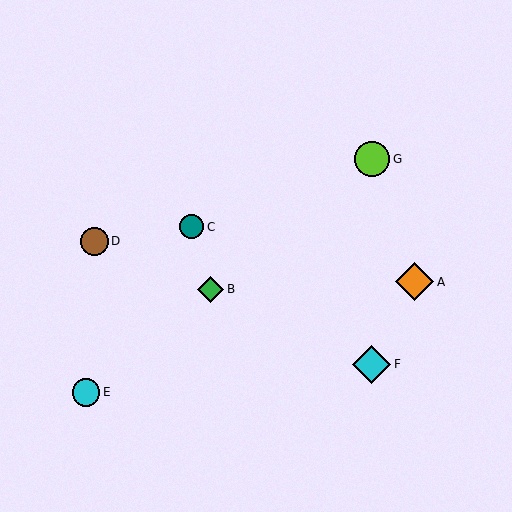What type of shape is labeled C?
Shape C is a teal circle.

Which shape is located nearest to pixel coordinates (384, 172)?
The lime circle (labeled G) at (372, 159) is nearest to that location.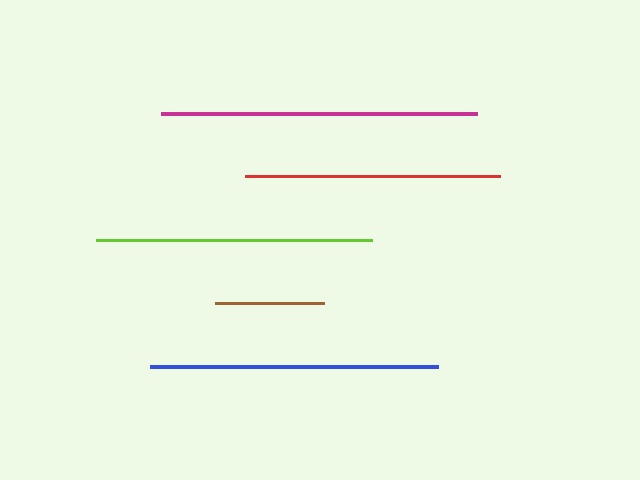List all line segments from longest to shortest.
From longest to shortest: magenta, blue, lime, red, brown.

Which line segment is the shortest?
The brown line is the shortest at approximately 109 pixels.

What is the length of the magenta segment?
The magenta segment is approximately 315 pixels long.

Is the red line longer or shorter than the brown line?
The red line is longer than the brown line.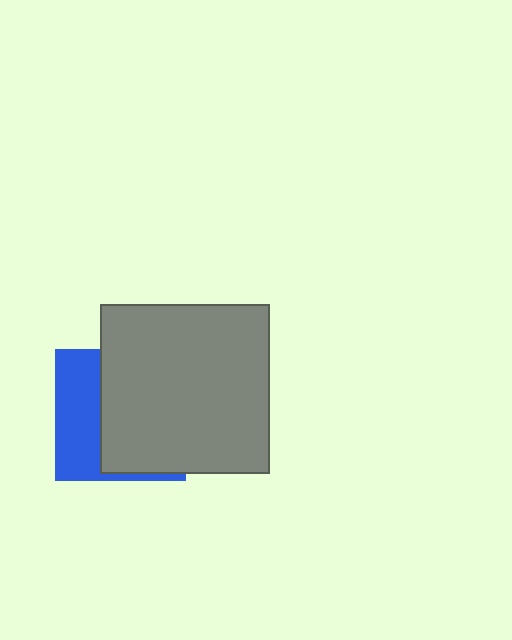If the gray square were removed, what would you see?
You would see the complete blue square.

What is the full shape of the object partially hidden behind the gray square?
The partially hidden object is a blue square.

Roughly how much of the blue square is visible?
A small part of it is visible (roughly 38%).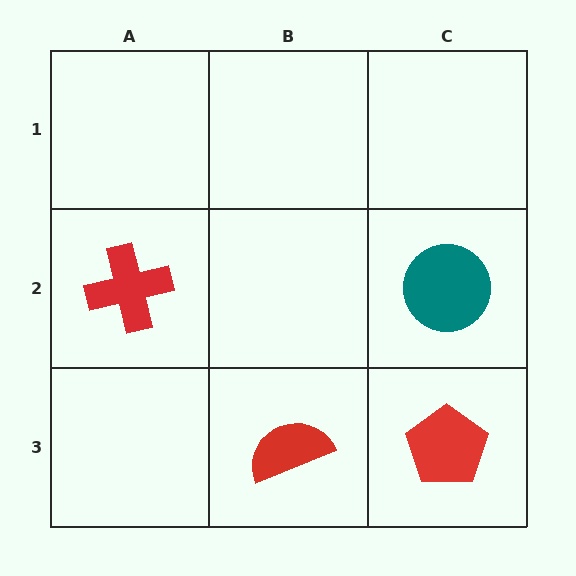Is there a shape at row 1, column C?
No, that cell is empty.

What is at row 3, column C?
A red pentagon.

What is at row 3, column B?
A red semicircle.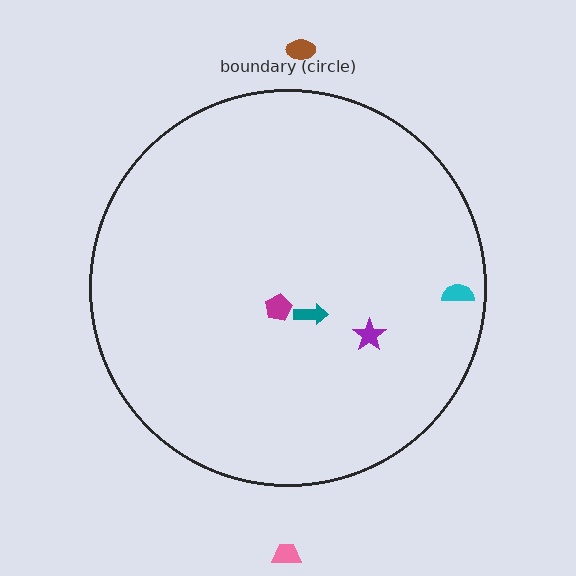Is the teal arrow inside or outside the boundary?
Inside.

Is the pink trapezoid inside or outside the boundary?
Outside.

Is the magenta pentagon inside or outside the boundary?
Inside.